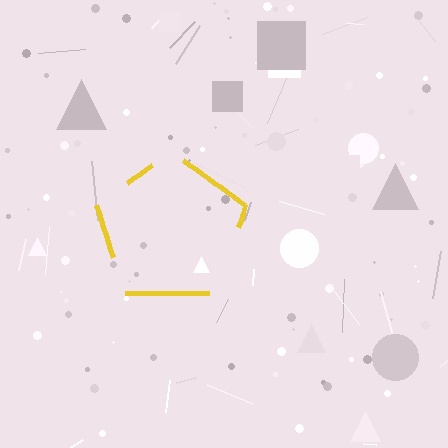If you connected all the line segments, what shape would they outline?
They would outline a pentagon.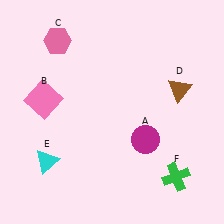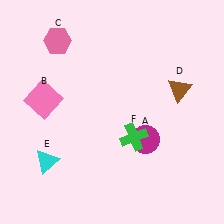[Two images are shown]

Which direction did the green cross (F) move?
The green cross (F) moved left.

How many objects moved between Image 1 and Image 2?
1 object moved between the two images.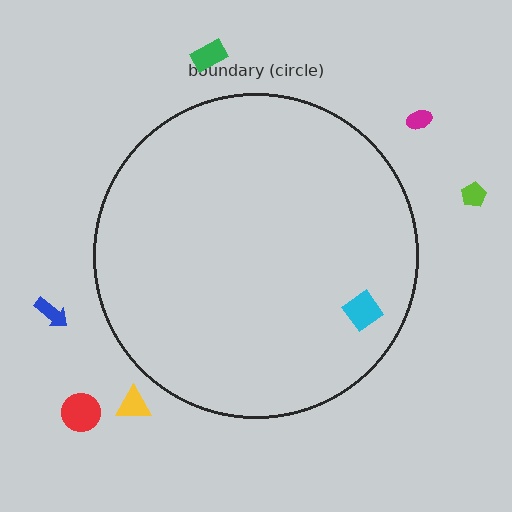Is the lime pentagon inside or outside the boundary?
Outside.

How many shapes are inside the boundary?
1 inside, 6 outside.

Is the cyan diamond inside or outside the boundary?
Inside.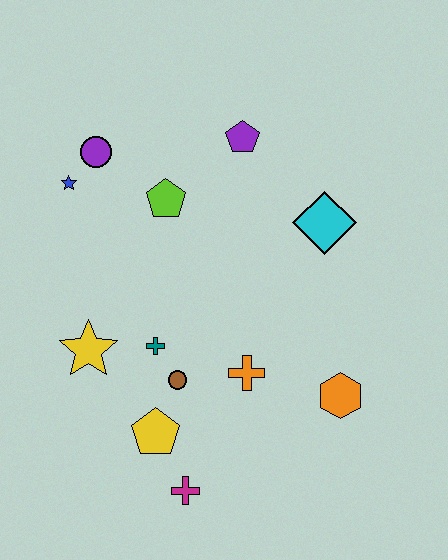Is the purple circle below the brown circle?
No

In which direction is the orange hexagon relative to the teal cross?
The orange hexagon is to the right of the teal cross.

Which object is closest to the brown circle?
The teal cross is closest to the brown circle.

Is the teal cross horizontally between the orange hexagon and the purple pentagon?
No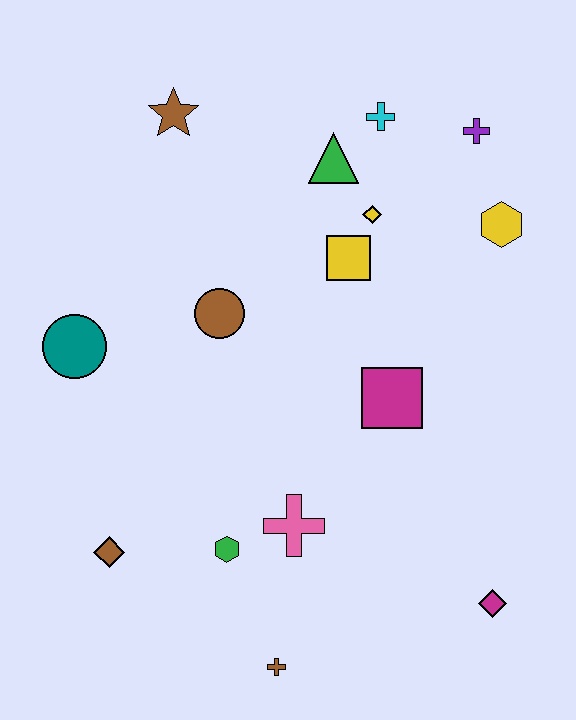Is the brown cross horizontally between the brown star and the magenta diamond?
Yes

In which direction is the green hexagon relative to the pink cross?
The green hexagon is to the left of the pink cross.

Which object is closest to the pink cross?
The green hexagon is closest to the pink cross.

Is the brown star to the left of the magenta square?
Yes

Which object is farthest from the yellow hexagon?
The brown diamond is farthest from the yellow hexagon.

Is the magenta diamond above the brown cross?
Yes